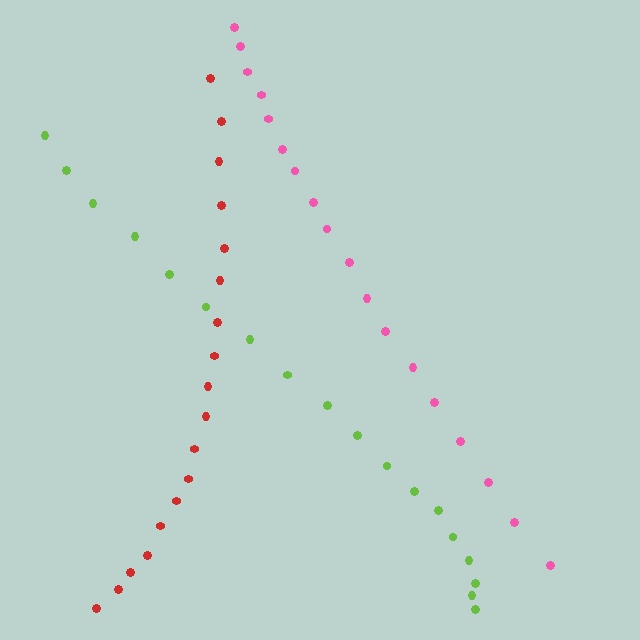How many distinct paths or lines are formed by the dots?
There are 3 distinct paths.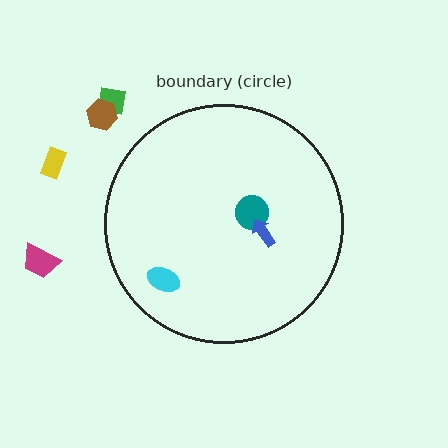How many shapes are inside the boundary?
3 inside, 4 outside.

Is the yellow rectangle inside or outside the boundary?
Outside.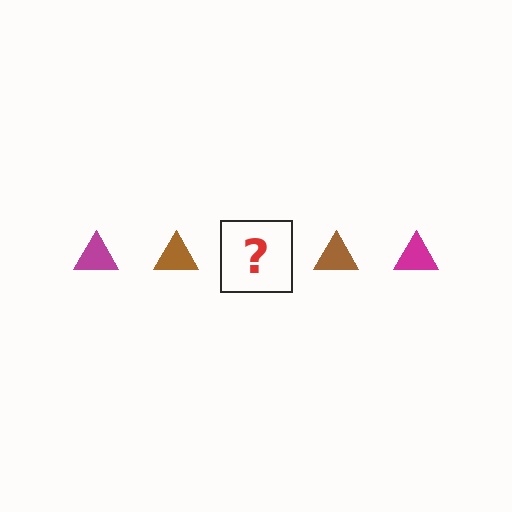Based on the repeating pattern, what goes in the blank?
The blank should be a magenta triangle.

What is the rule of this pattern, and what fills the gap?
The rule is that the pattern cycles through magenta, brown triangles. The gap should be filled with a magenta triangle.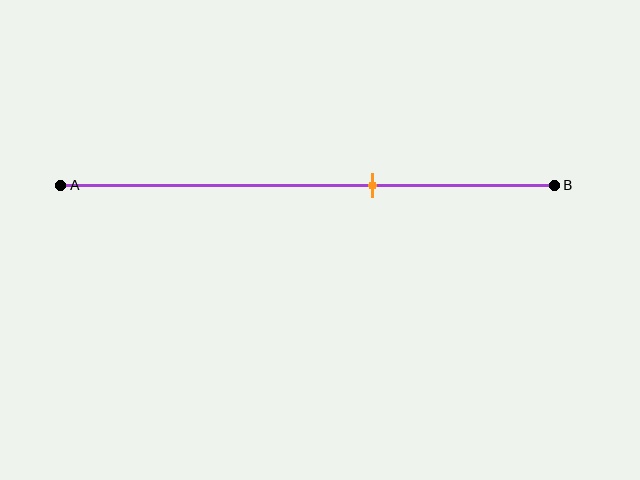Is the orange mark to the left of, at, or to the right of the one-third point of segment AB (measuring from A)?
The orange mark is to the right of the one-third point of segment AB.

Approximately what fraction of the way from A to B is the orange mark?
The orange mark is approximately 65% of the way from A to B.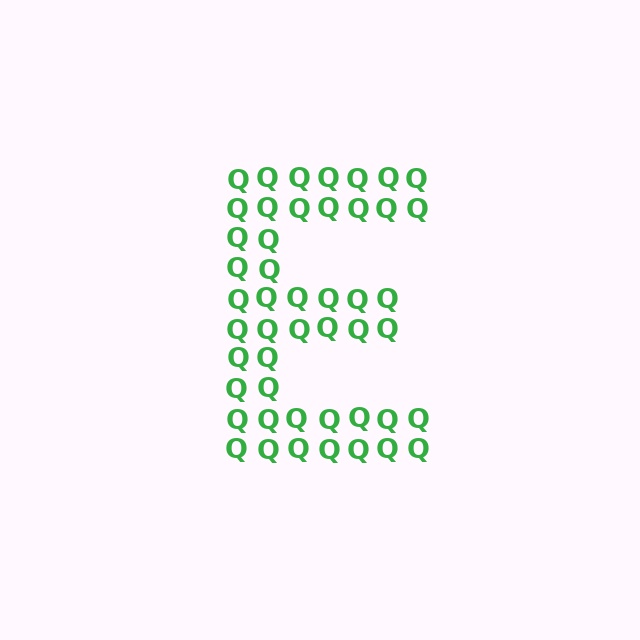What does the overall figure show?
The overall figure shows the letter E.